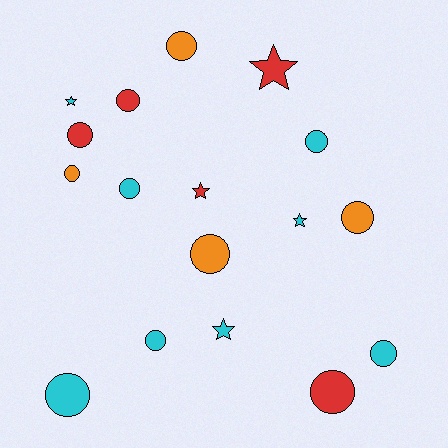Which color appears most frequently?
Cyan, with 8 objects.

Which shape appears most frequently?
Circle, with 12 objects.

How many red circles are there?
There are 3 red circles.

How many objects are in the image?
There are 17 objects.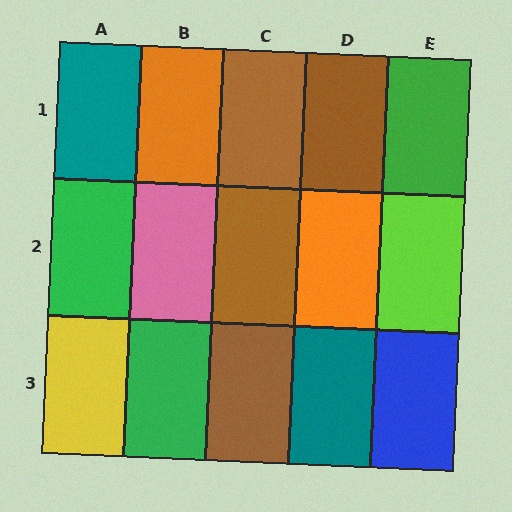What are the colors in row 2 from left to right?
Green, pink, brown, orange, lime.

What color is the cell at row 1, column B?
Orange.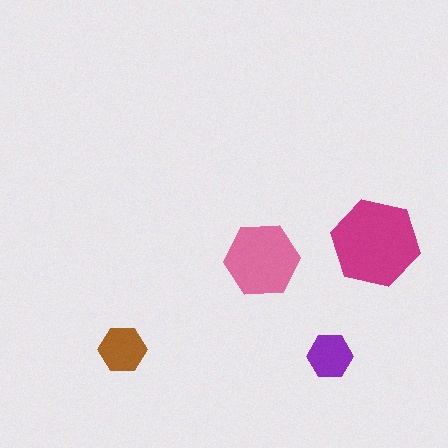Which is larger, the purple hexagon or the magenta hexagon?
The magenta one.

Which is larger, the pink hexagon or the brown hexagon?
The pink one.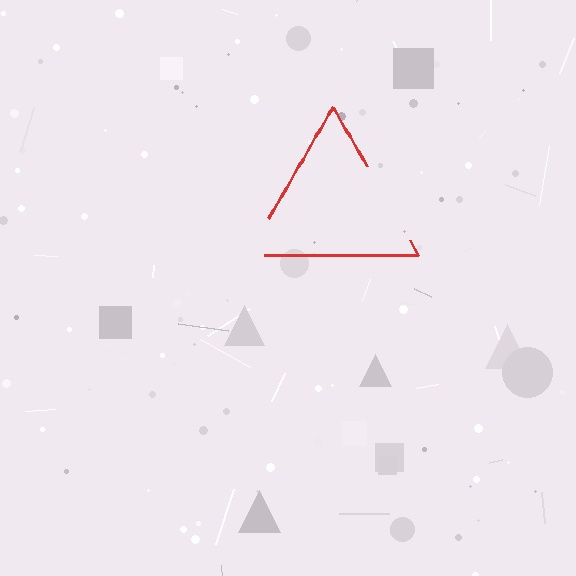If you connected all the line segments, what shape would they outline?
They would outline a triangle.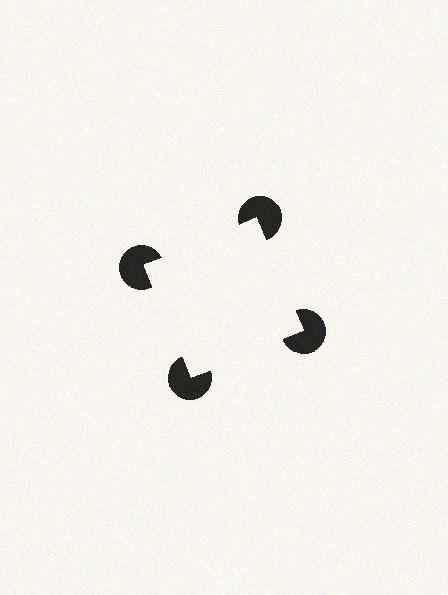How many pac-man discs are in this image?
There are 4 — one at each vertex of the illusory square.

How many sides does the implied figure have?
4 sides.